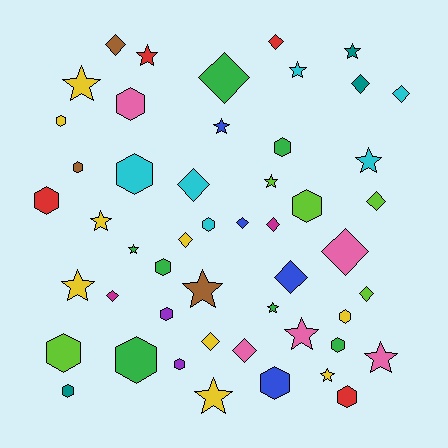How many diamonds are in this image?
There are 16 diamonds.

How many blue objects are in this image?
There are 4 blue objects.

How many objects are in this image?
There are 50 objects.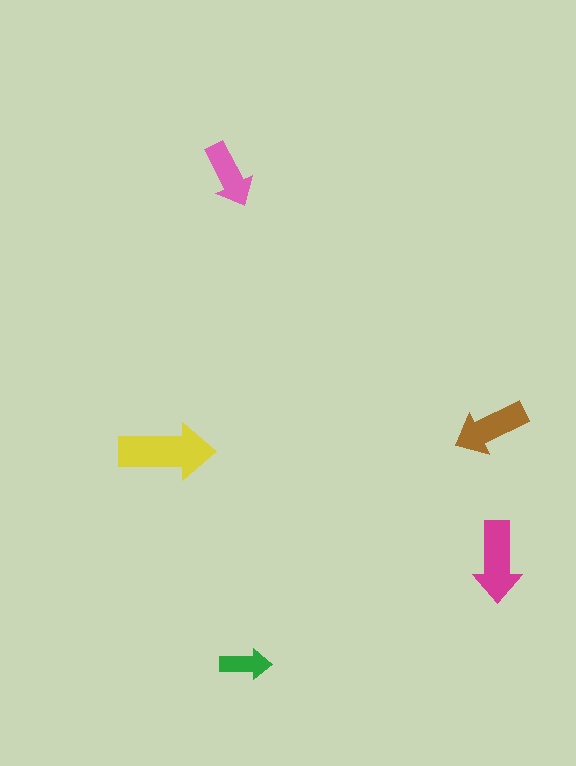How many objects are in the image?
There are 5 objects in the image.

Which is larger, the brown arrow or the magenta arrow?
The magenta one.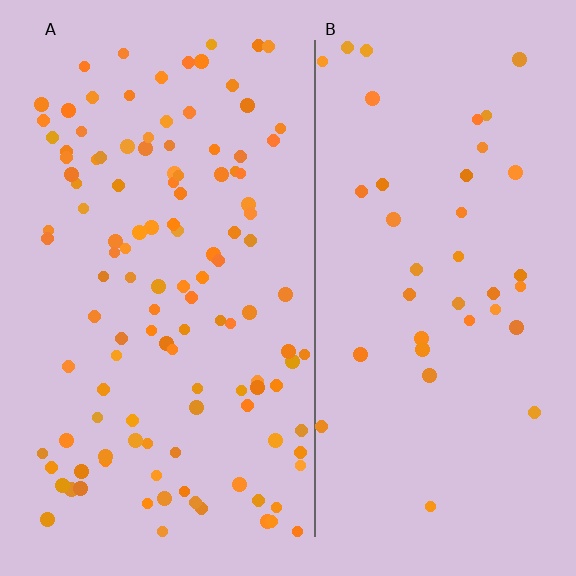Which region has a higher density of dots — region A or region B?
A (the left).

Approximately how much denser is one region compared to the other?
Approximately 3.1× — region A over region B.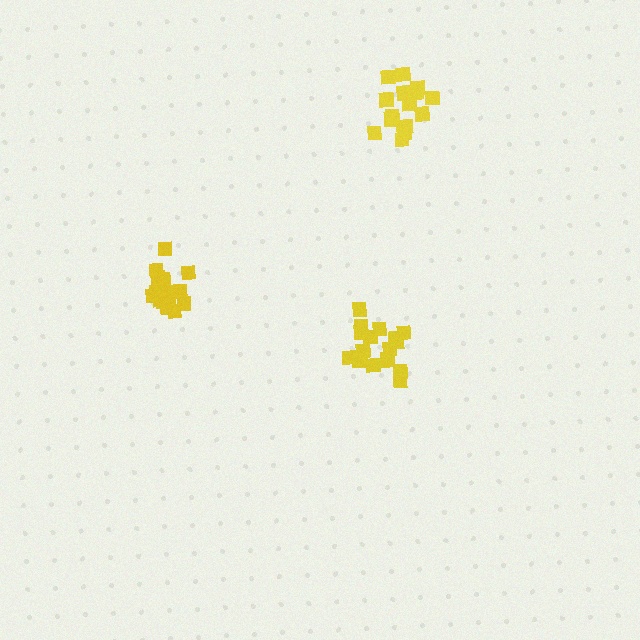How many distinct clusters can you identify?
There are 3 distinct clusters.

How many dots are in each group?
Group 1: 18 dots, Group 2: 18 dots, Group 3: 16 dots (52 total).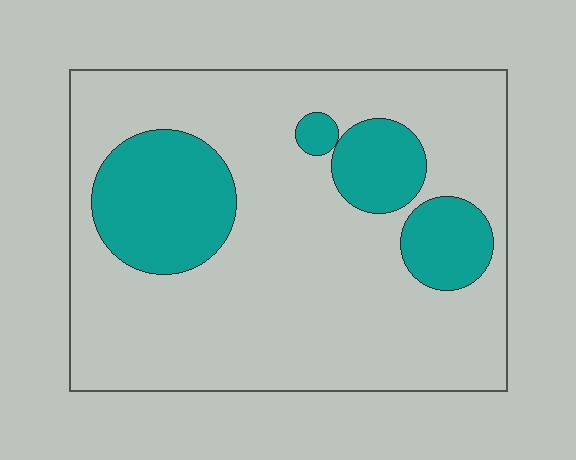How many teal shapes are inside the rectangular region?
4.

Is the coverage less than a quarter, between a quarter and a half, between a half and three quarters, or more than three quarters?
Less than a quarter.